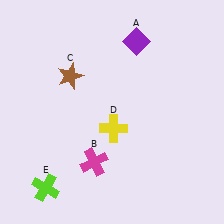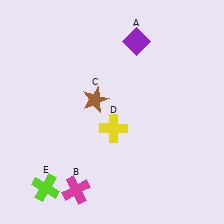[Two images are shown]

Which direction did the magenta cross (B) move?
The magenta cross (B) moved down.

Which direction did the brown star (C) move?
The brown star (C) moved right.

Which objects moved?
The objects that moved are: the magenta cross (B), the brown star (C).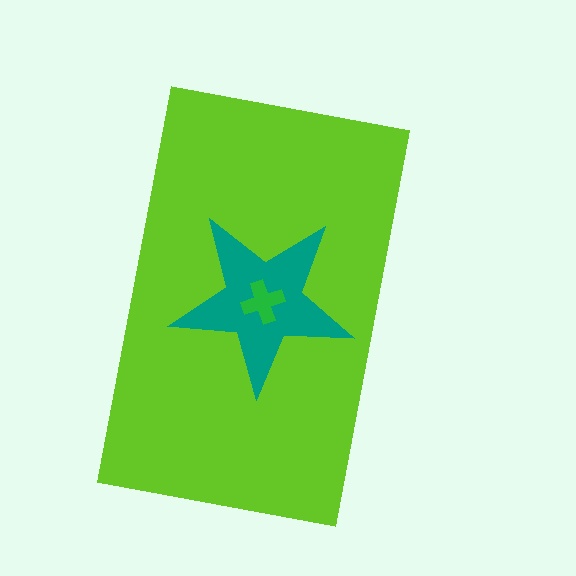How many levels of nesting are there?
3.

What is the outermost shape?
The lime rectangle.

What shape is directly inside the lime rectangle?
The teal star.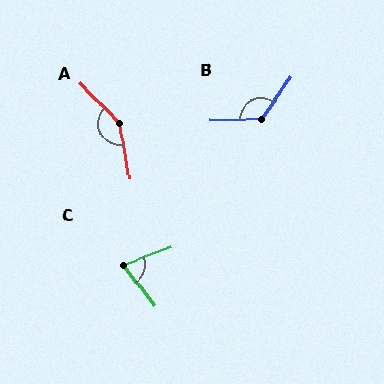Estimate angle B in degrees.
Approximately 126 degrees.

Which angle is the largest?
A, at approximately 146 degrees.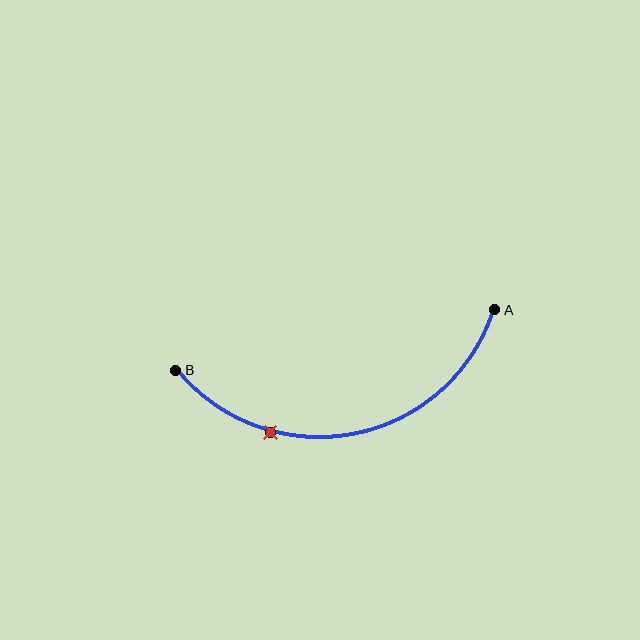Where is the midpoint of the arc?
The arc midpoint is the point on the curve farthest from the straight line joining A and B. It sits below that line.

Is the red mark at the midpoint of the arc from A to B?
No. The red mark lies on the arc but is closer to endpoint B. The arc midpoint would be at the point on the curve equidistant along the arc from both A and B.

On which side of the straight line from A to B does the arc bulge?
The arc bulges below the straight line connecting A and B.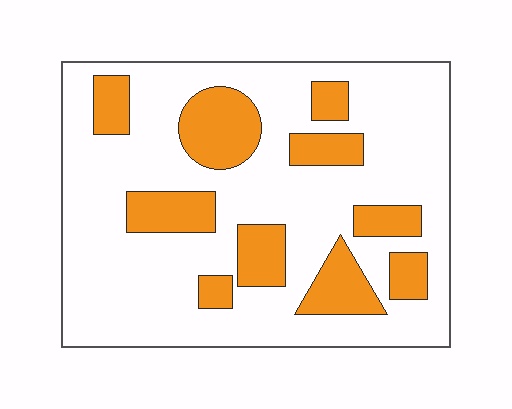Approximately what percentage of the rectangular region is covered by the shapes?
Approximately 25%.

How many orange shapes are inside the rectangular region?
10.